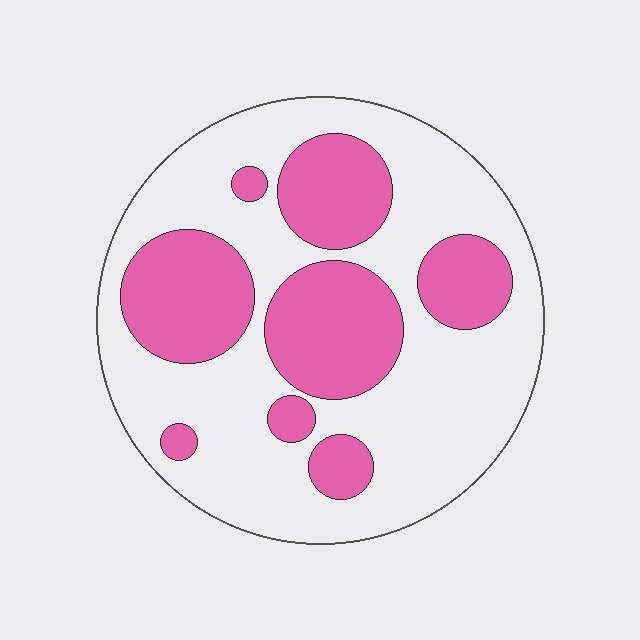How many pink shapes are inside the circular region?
8.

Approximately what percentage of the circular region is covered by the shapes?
Approximately 35%.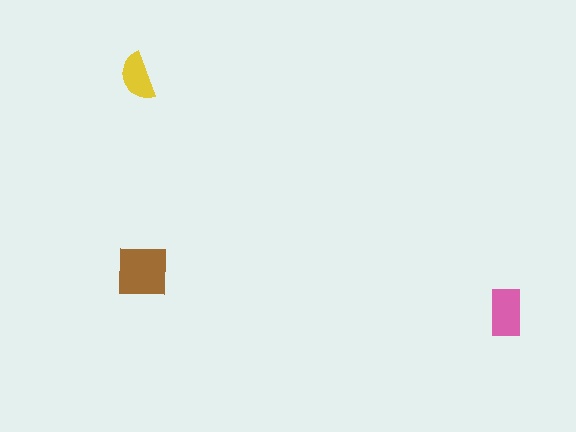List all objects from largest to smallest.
The brown square, the pink rectangle, the yellow semicircle.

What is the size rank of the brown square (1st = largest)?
1st.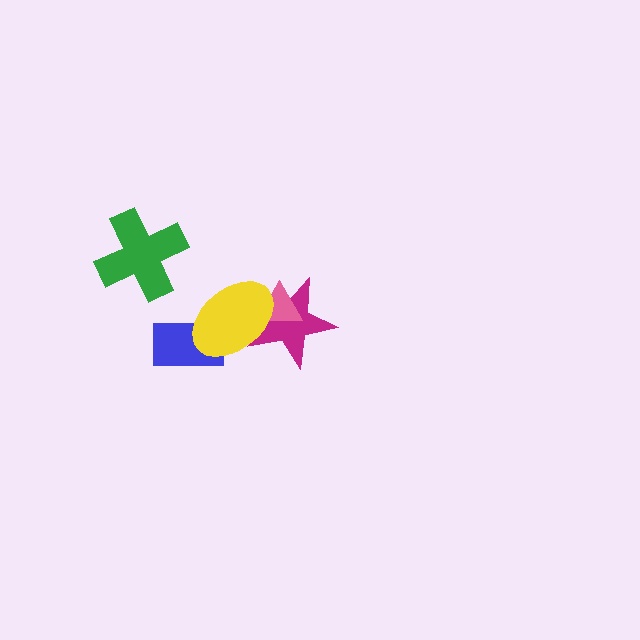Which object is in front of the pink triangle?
The yellow ellipse is in front of the pink triangle.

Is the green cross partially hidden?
No, no other shape covers it.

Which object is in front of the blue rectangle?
The yellow ellipse is in front of the blue rectangle.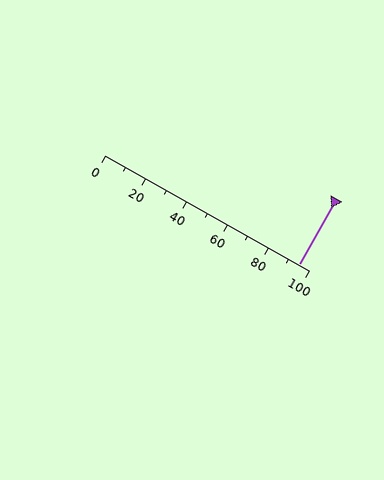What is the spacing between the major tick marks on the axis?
The major ticks are spaced 20 apart.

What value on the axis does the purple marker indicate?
The marker indicates approximately 95.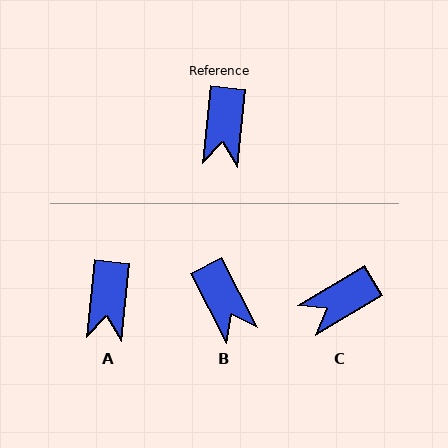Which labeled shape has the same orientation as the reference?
A.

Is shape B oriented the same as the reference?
No, it is off by about 34 degrees.